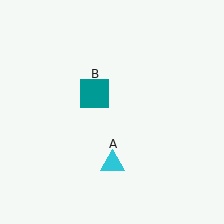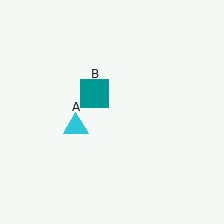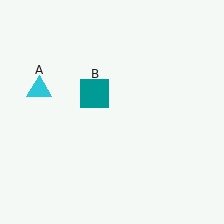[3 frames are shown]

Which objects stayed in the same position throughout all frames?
Teal square (object B) remained stationary.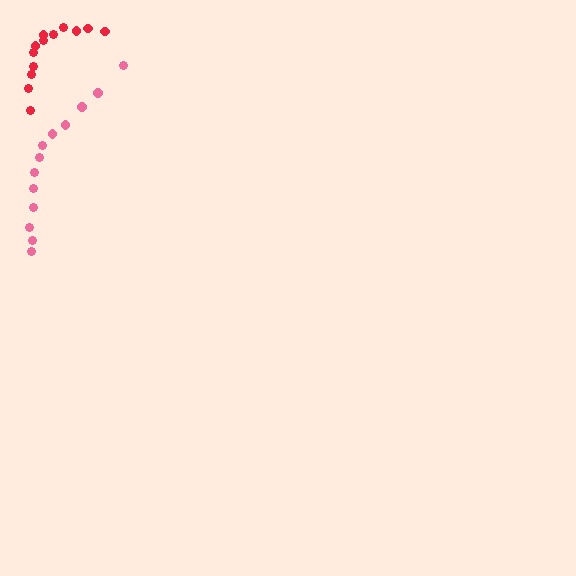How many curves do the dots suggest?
There are 2 distinct paths.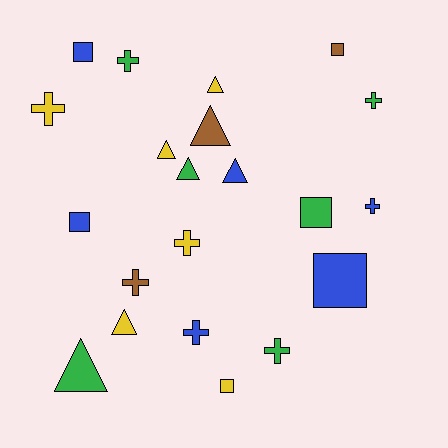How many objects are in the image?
There are 21 objects.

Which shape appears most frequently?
Cross, with 8 objects.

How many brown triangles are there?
There is 1 brown triangle.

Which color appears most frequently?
Green, with 6 objects.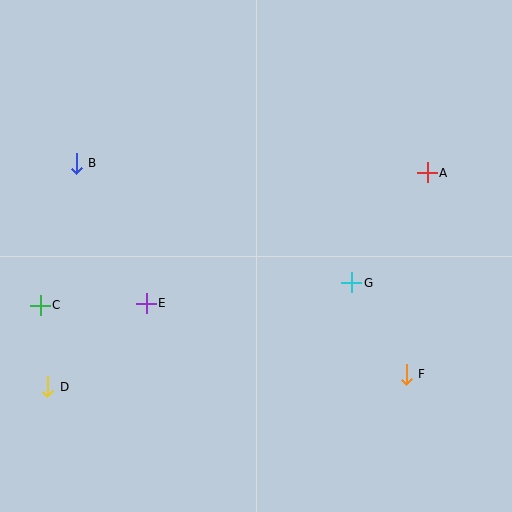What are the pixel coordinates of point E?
Point E is at (146, 303).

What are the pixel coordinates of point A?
Point A is at (427, 173).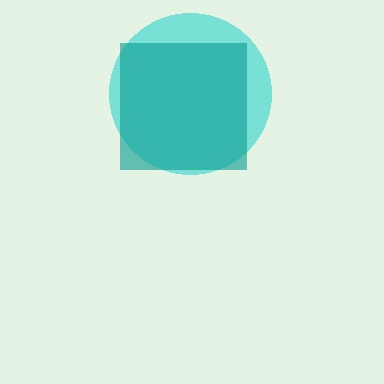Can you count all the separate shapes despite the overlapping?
Yes, there are 2 separate shapes.